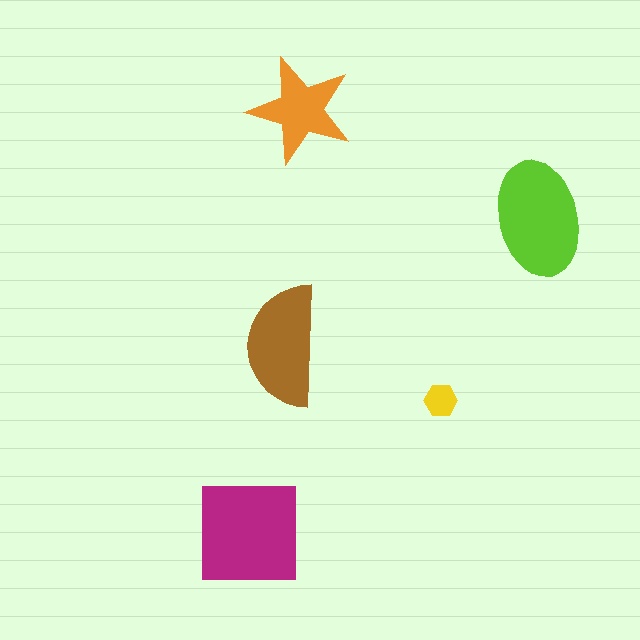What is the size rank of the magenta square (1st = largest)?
1st.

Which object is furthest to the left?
The magenta square is leftmost.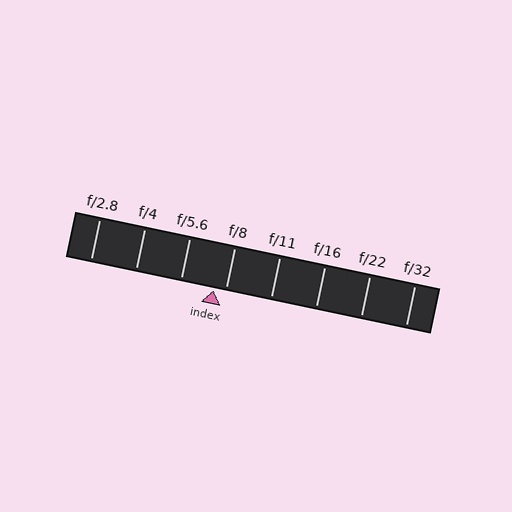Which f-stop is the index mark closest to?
The index mark is closest to f/8.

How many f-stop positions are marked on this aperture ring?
There are 8 f-stop positions marked.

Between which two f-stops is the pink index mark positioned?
The index mark is between f/5.6 and f/8.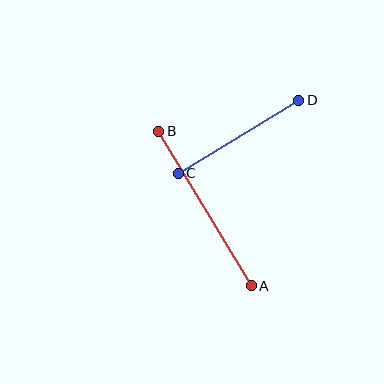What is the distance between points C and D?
The distance is approximately 141 pixels.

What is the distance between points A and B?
The distance is approximately 180 pixels.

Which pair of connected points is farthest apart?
Points A and B are farthest apart.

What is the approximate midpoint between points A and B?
The midpoint is at approximately (205, 209) pixels.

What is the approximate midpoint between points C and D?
The midpoint is at approximately (239, 137) pixels.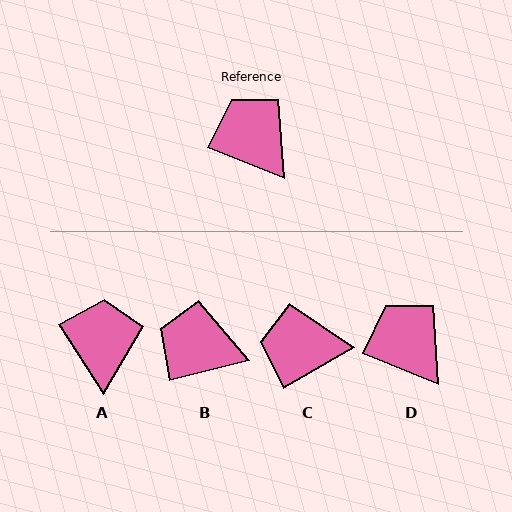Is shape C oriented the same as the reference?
No, it is off by about 52 degrees.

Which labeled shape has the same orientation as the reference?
D.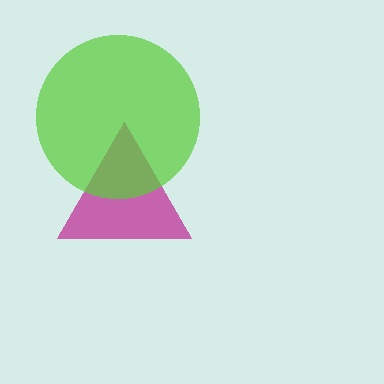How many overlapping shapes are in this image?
There are 2 overlapping shapes in the image.